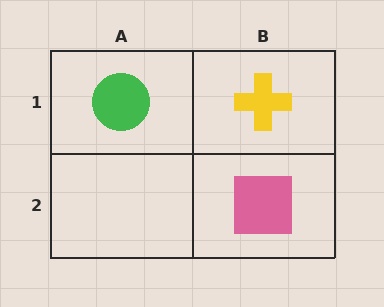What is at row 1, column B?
A yellow cross.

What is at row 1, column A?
A green circle.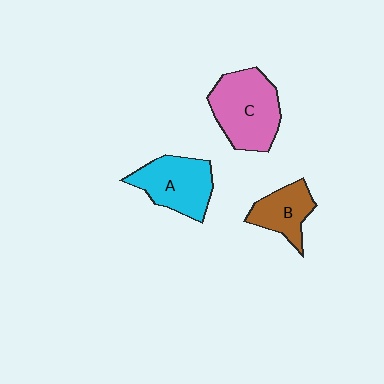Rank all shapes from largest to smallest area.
From largest to smallest: C (pink), A (cyan), B (brown).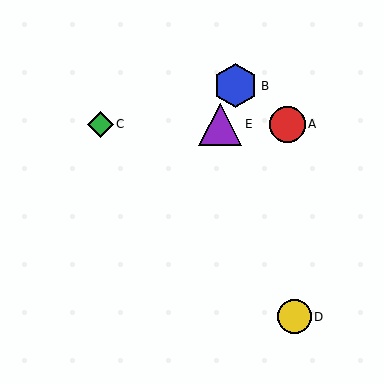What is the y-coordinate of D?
Object D is at y≈317.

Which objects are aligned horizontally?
Objects A, C, E are aligned horizontally.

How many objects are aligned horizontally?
3 objects (A, C, E) are aligned horizontally.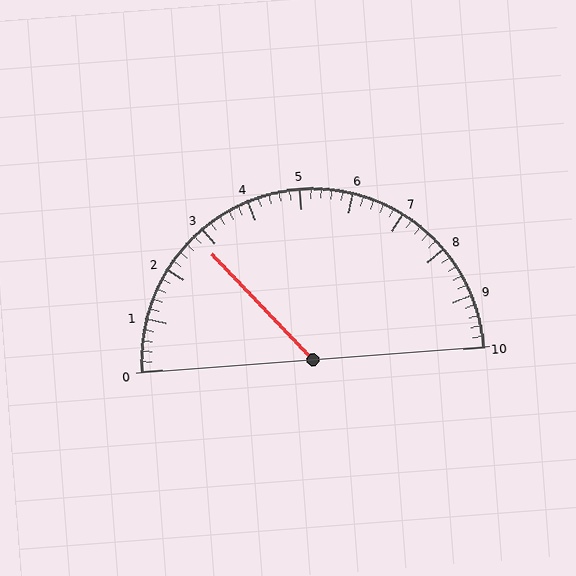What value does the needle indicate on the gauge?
The needle indicates approximately 2.8.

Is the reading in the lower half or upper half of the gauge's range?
The reading is in the lower half of the range (0 to 10).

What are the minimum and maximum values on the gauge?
The gauge ranges from 0 to 10.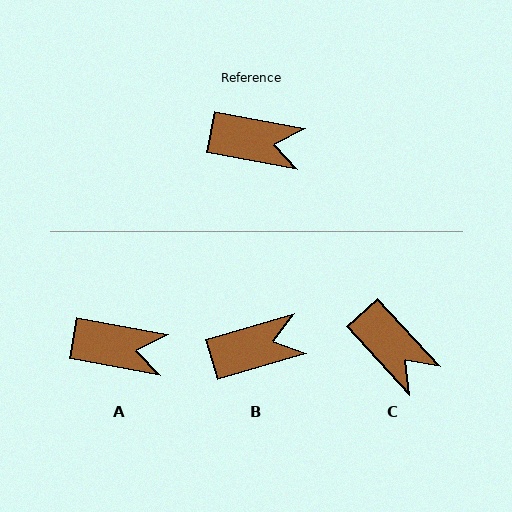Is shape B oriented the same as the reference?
No, it is off by about 27 degrees.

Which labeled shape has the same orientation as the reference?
A.